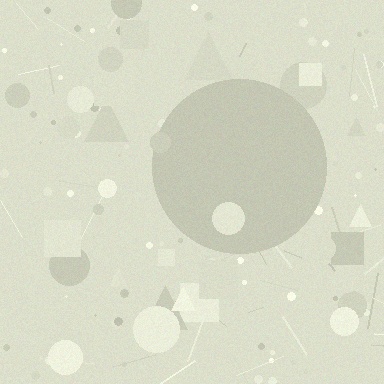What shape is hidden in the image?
A circle is hidden in the image.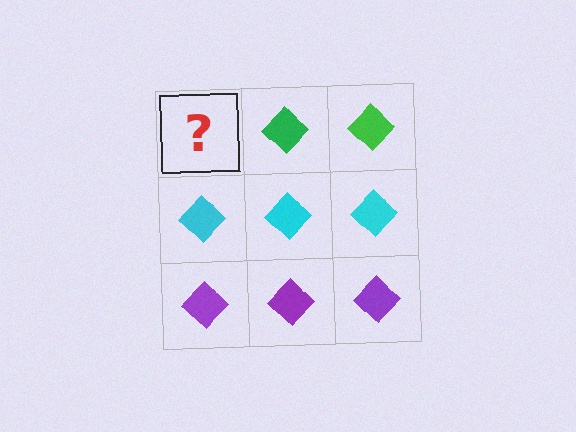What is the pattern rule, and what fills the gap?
The rule is that each row has a consistent color. The gap should be filled with a green diamond.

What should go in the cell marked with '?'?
The missing cell should contain a green diamond.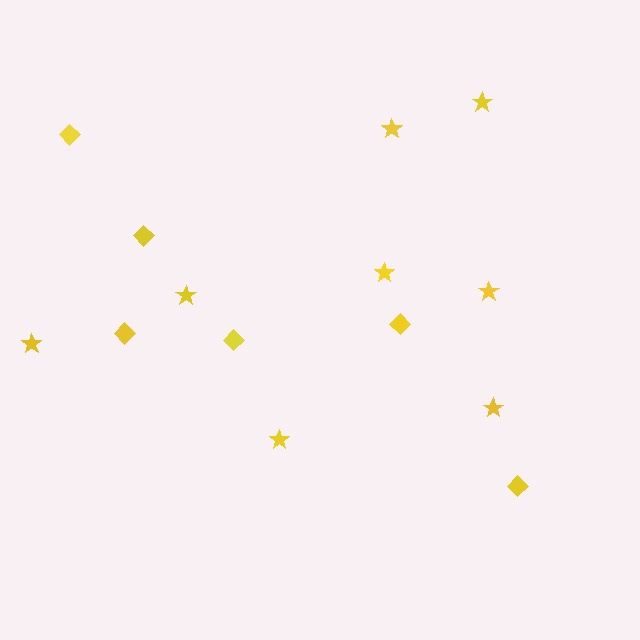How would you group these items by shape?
There are 2 groups: one group of diamonds (6) and one group of stars (8).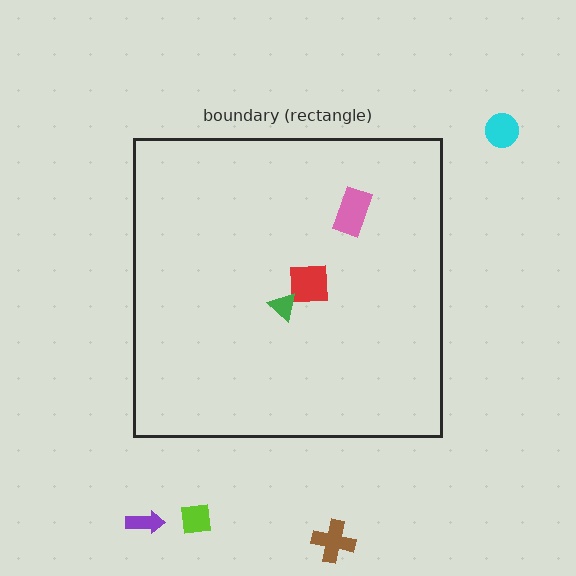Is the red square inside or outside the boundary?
Inside.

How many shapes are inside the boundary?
3 inside, 4 outside.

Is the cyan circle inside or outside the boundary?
Outside.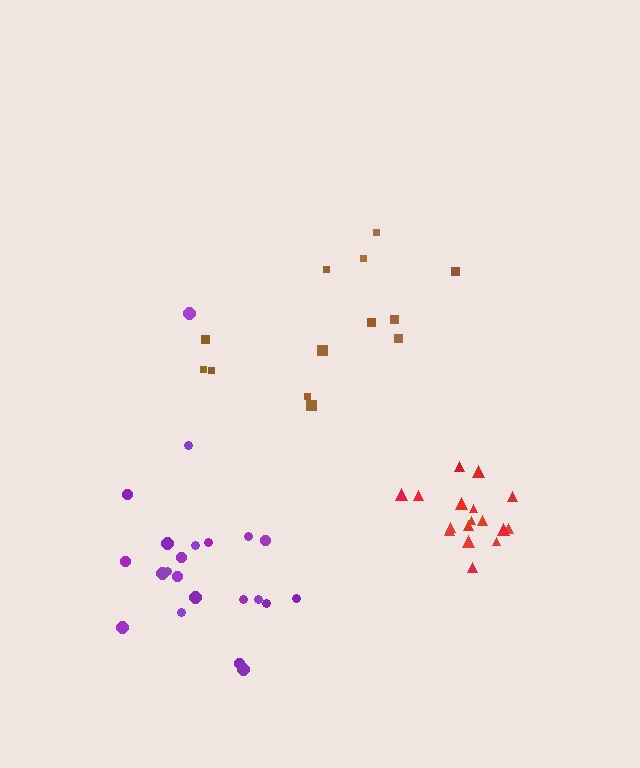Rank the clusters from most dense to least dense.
red, purple, brown.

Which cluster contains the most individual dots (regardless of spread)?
Purple (22).